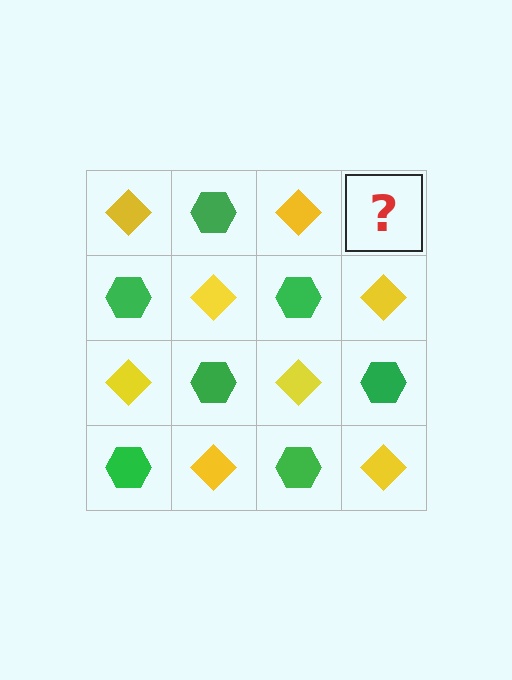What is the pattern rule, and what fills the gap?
The rule is that it alternates yellow diamond and green hexagon in a checkerboard pattern. The gap should be filled with a green hexagon.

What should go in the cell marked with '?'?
The missing cell should contain a green hexagon.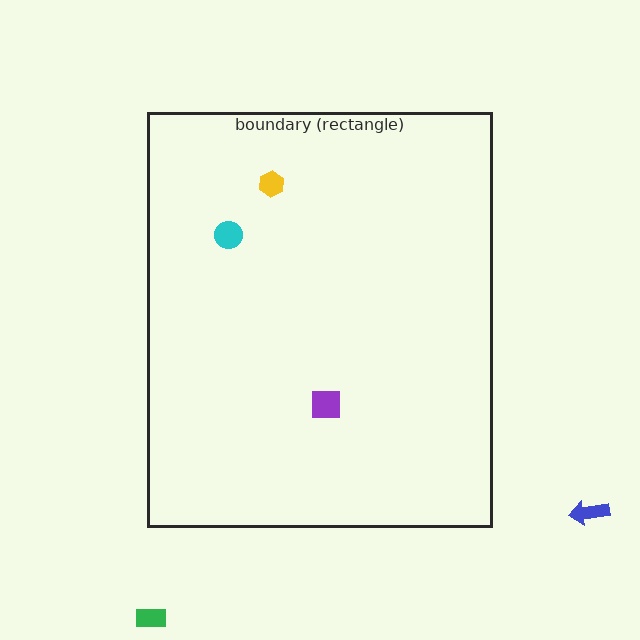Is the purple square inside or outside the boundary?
Inside.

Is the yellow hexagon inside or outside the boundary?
Inside.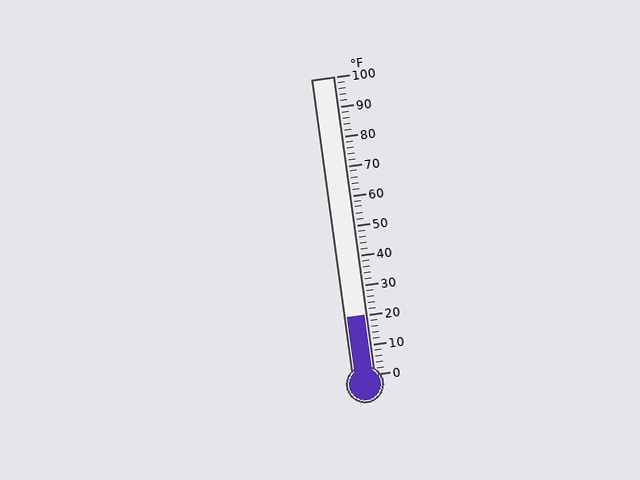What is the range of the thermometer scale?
The thermometer scale ranges from 0°F to 100°F.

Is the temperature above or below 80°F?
The temperature is below 80°F.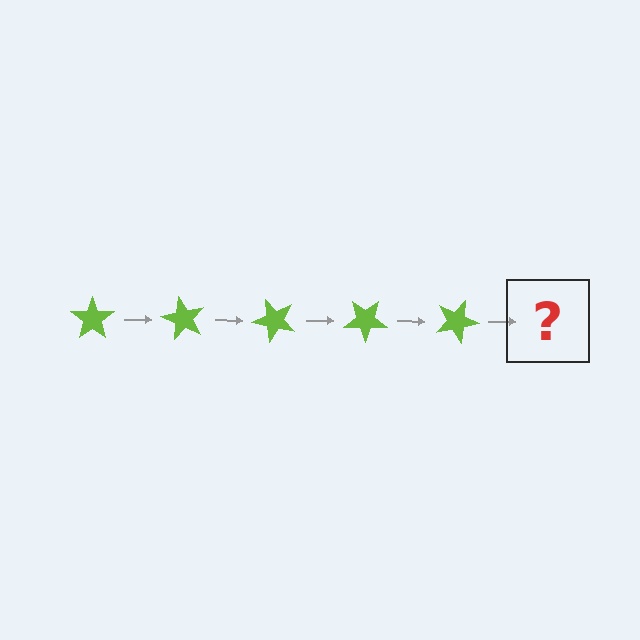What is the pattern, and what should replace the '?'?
The pattern is that the star rotates 60 degrees each step. The '?' should be a lime star rotated 300 degrees.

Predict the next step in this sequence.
The next step is a lime star rotated 300 degrees.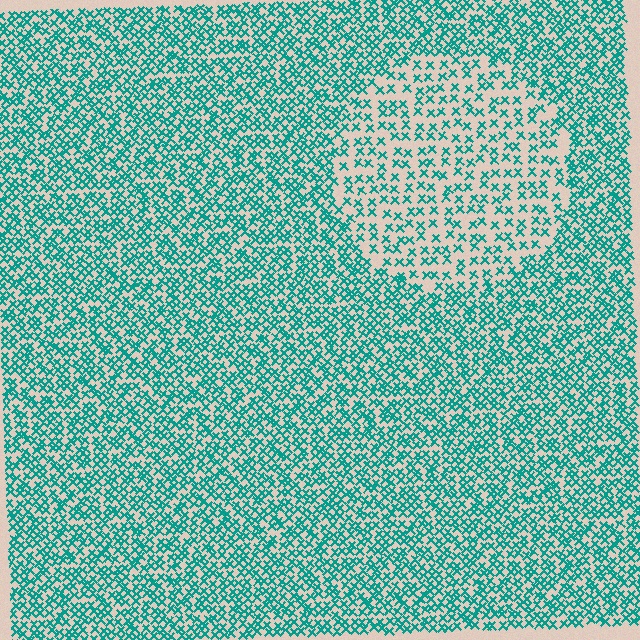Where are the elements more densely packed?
The elements are more densely packed outside the circle boundary.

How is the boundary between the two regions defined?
The boundary is defined by a change in element density (approximately 2.0x ratio). All elements are the same color, size, and shape.